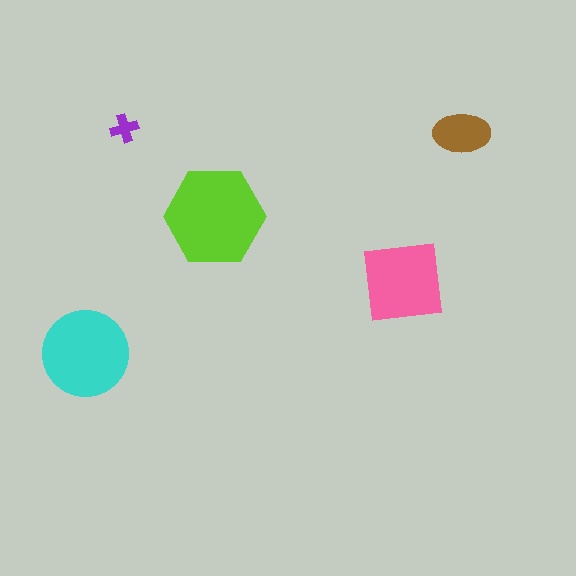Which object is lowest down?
The cyan circle is bottommost.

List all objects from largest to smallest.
The lime hexagon, the cyan circle, the pink square, the brown ellipse, the purple cross.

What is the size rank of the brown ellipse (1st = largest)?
4th.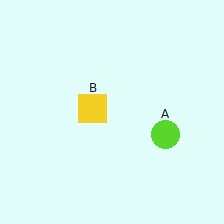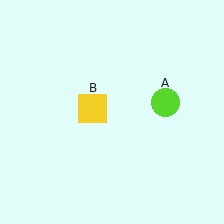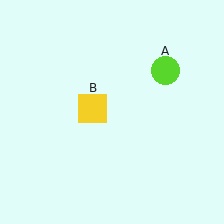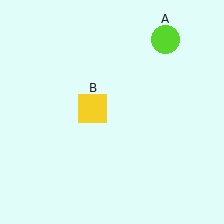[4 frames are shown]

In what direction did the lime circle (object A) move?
The lime circle (object A) moved up.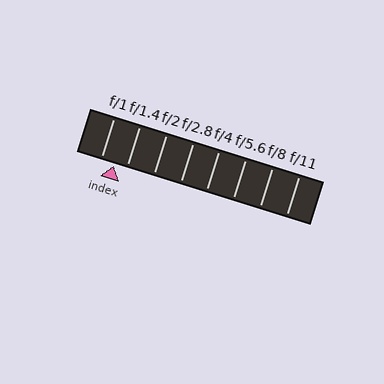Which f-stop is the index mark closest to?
The index mark is closest to f/1.4.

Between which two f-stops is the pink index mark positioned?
The index mark is between f/1 and f/1.4.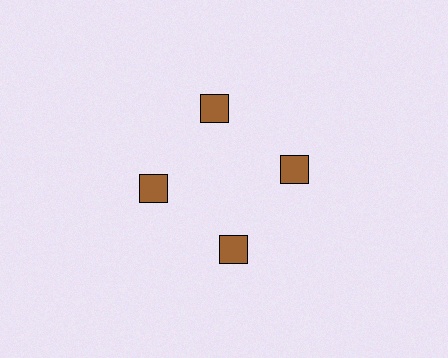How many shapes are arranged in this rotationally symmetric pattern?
There are 4 shapes, arranged in 4 groups of 1.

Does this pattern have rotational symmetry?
Yes, this pattern has 4-fold rotational symmetry. It looks the same after rotating 90 degrees around the center.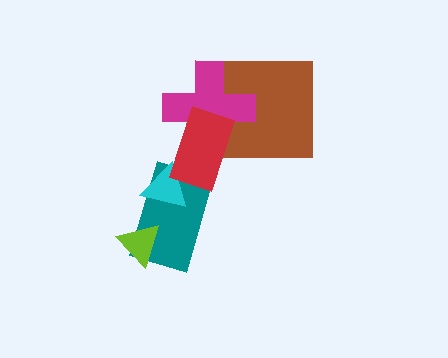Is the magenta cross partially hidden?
Yes, it is partially covered by another shape.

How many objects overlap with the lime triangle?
1 object overlaps with the lime triangle.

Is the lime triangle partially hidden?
No, no other shape covers it.